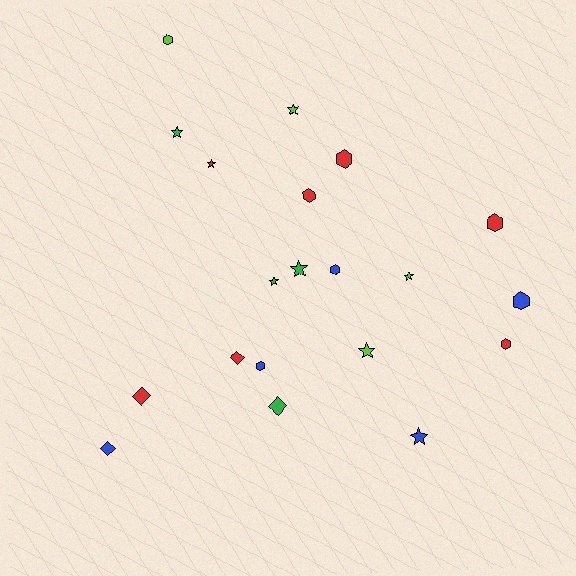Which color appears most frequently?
Red, with 7 objects.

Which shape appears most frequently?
Hexagon, with 8 objects.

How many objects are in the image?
There are 20 objects.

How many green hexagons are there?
There are no green hexagons.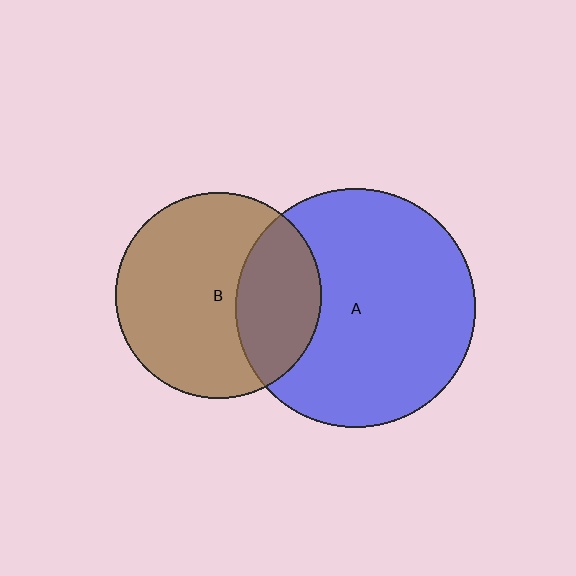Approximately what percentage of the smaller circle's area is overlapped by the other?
Approximately 30%.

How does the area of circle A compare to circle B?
Approximately 1.3 times.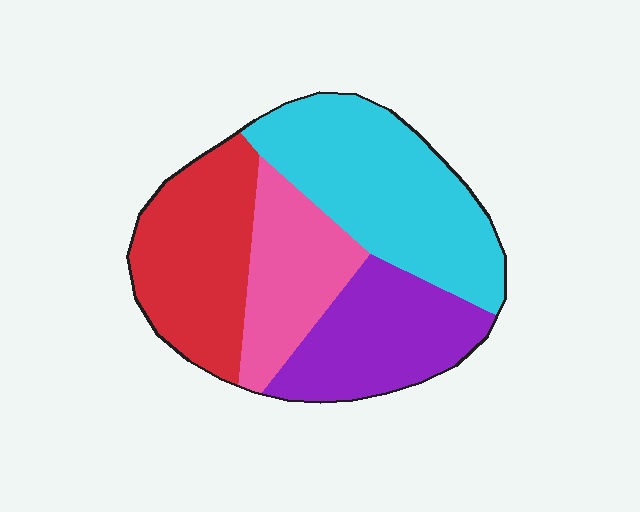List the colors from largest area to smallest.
From largest to smallest: cyan, red, purple, pink.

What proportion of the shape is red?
Red takes up about one quarter (1/4) of the shape.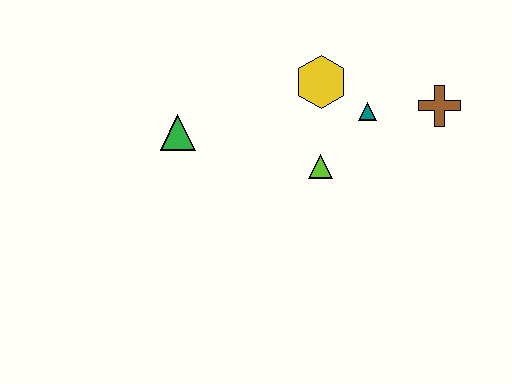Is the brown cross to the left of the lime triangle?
No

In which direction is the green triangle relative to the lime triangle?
The green triangle is to the left of the lime triangle.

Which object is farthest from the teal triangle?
The green triangle is farthest from the teal triangle.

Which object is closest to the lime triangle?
The teal triangle is closest to the lime triangle.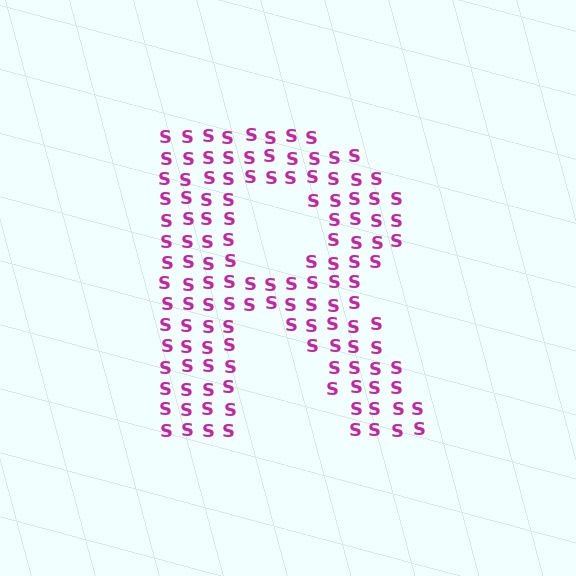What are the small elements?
The small elements are letter S's.